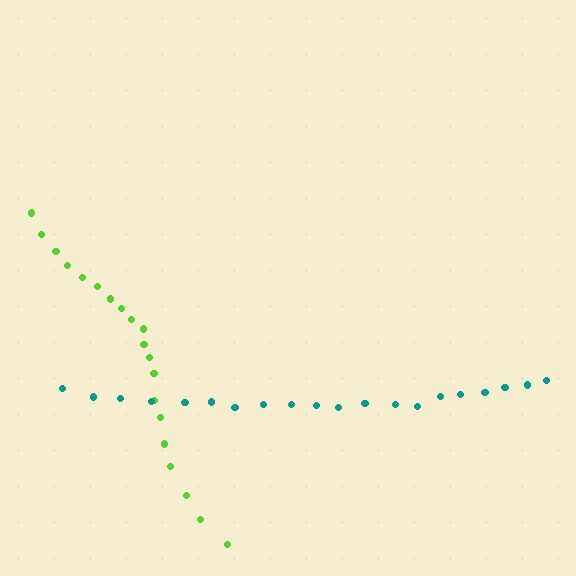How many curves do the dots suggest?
There are 2 distinct paths.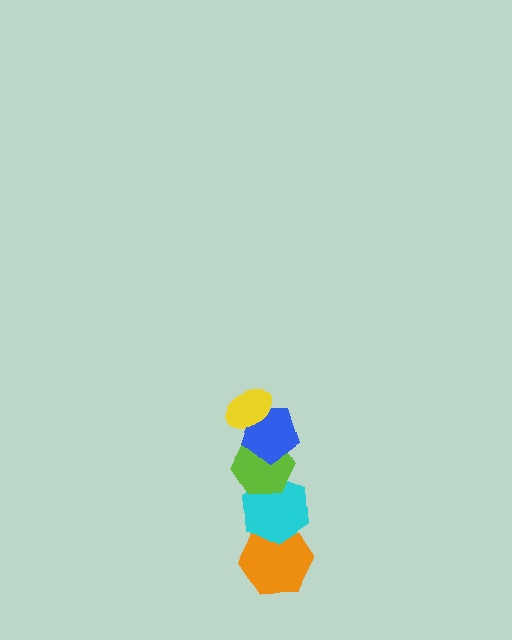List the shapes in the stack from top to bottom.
From top to bottom: the yellow ellipse, the blue pentagon, the lime hexagon, the cyan hexagon, the orange hexagon.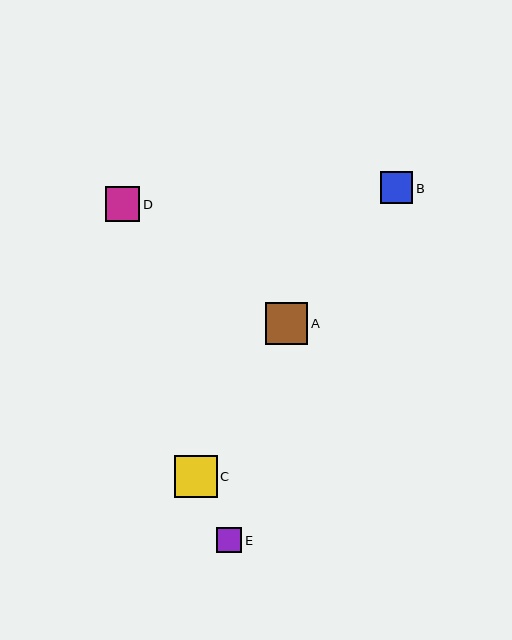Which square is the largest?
Square C is the largest with a size of approximately 43 pixels.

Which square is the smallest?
Square E is the smallest with a size of approximately 25 pixels.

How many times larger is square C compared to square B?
Square C is approximately 1.3 times the size of square B.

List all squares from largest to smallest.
From largest to smallest: C, A, D, B, E.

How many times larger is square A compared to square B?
Square A is approximately 1.3 times the size of square B.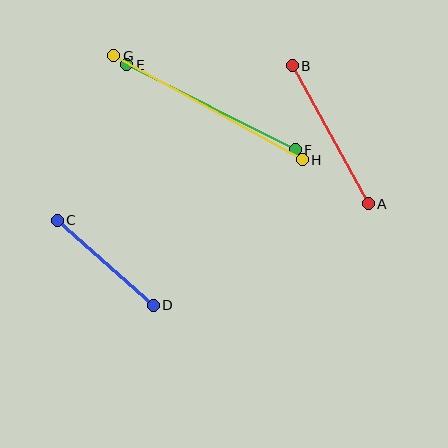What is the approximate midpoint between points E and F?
The midpoint is at approximately (211, 107) pixels.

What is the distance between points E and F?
The distance is approximately 189 pixels.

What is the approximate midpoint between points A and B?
The midpoint is at approximately (330, 135) pixels.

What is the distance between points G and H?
The distance is approximately 215 pixels.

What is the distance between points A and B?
The distance is approximately 158 pixels.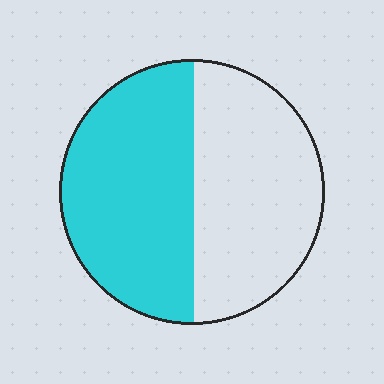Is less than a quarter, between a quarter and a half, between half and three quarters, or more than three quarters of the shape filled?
Between half and three quarters.